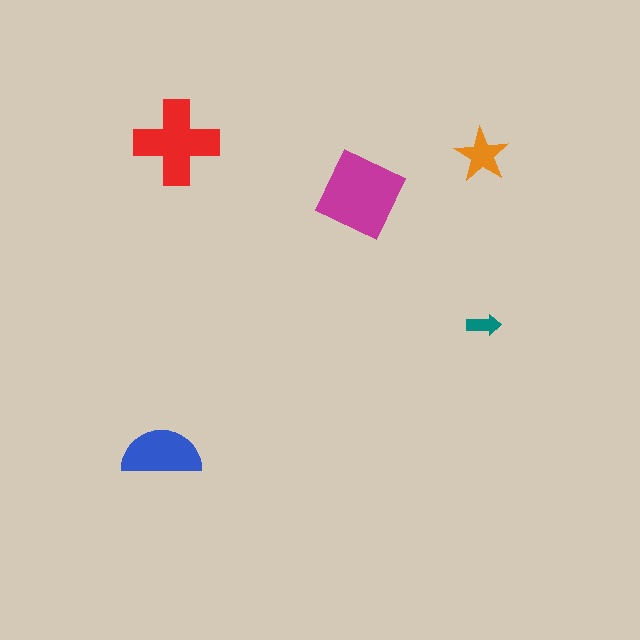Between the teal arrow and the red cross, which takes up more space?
The red cross.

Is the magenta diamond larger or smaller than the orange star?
Larger.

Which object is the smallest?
The teal arrow.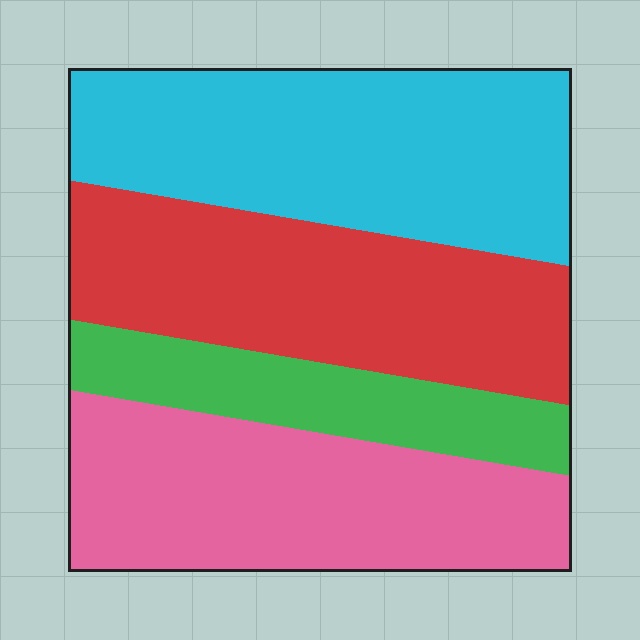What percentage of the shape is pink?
Pink takes up between a sixth and a third of the shape.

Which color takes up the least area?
Green, at roughly 15%.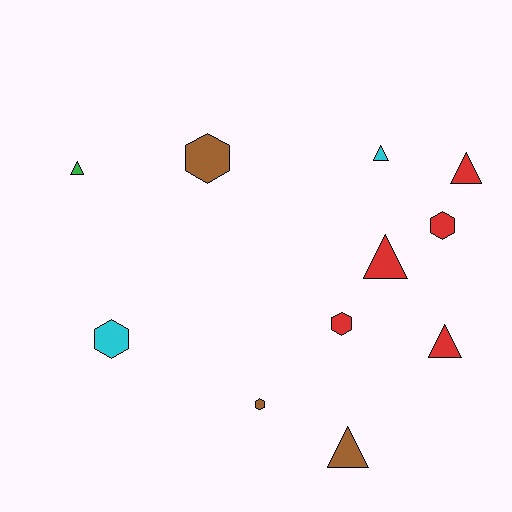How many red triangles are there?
There are 3 red triangles.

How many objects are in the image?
There are 11 objects.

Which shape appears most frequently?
Triangle, with 6 objects.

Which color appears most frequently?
Red, with 5 objects.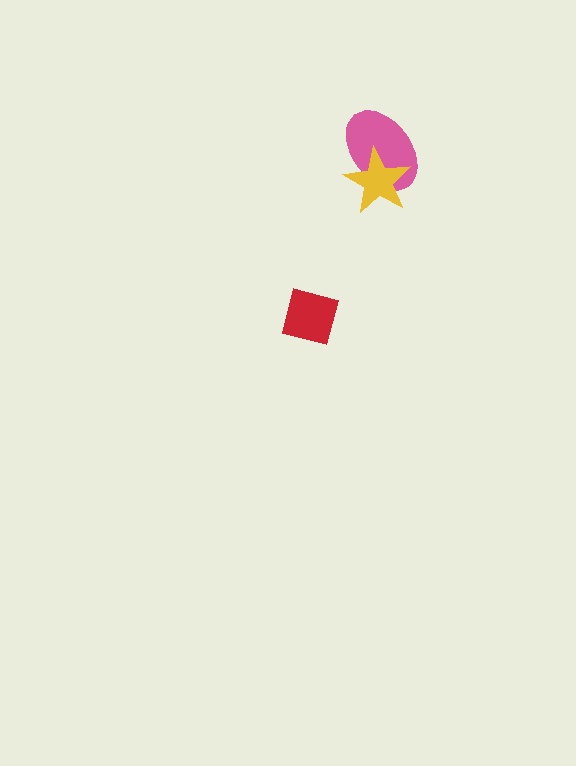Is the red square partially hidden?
No, no other shape covers it.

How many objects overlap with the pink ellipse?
1 object overlaps with the pink ellipse.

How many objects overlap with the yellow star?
1 object overlaps with the yellow star.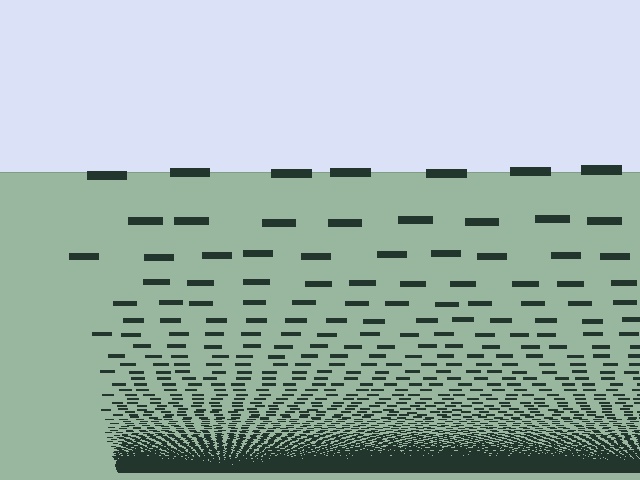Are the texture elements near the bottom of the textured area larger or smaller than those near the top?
Smaller. The gradient is inverted — elements near the bottom are smaller and denser.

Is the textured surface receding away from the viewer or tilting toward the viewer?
The surface appears to tilt toward the viewer. Texture elements get larger and sparser toward the top.